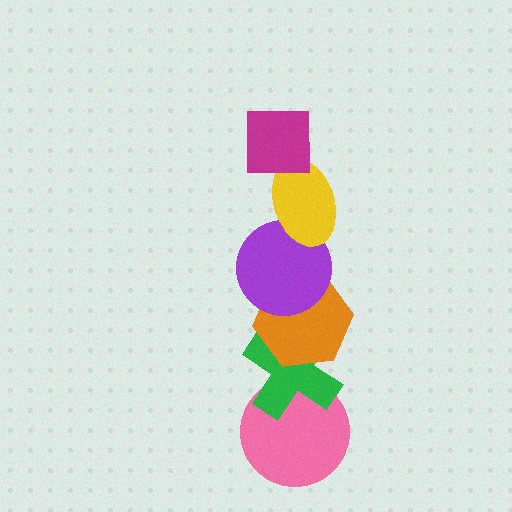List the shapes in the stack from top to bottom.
From top to bottom: the magenta square, the yellow ellipse, the purple circle, the orange hexagon, the green cross, the pink circle.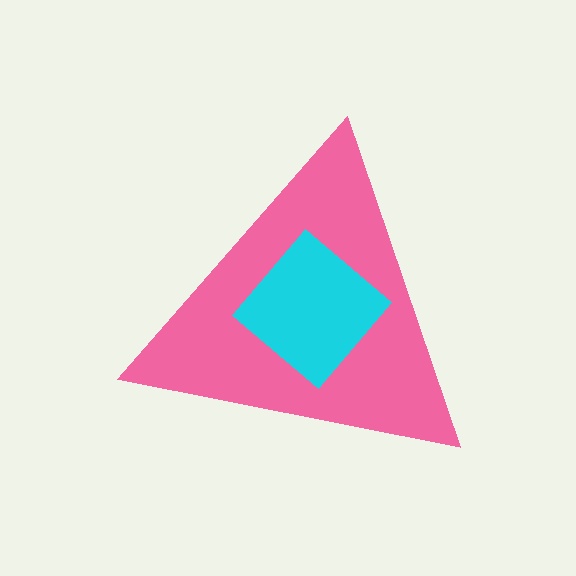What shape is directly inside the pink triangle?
The cyan diamond.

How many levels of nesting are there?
2.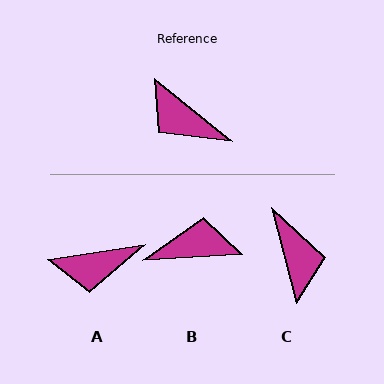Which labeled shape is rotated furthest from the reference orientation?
C, about 144 degrees away.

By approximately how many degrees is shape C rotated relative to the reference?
Approximately 144 degrees counter-clockwise.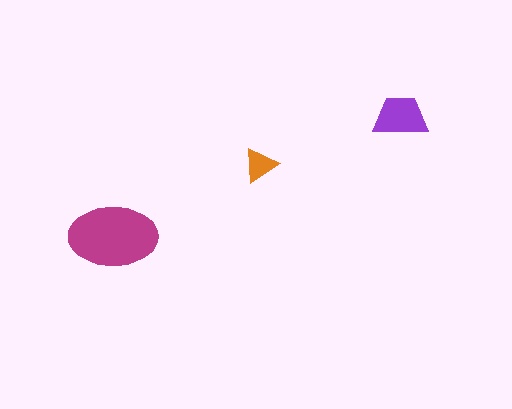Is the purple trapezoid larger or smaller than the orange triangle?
Larger.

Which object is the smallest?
The orange triangle.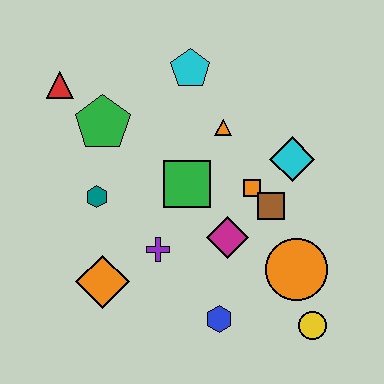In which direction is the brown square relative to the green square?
The brown square is to the right of the green square.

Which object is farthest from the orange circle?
The red triangle is farthest from the orange circle.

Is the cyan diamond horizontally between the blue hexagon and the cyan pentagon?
No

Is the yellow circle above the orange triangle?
No